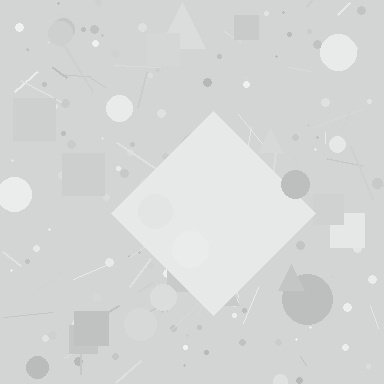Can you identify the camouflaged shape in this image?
The camouflaged shape is a diamond.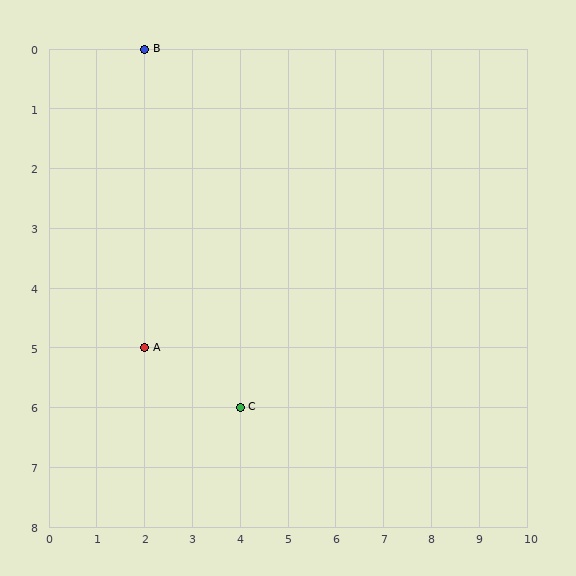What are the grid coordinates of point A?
Point A is at grid coordinates (2, 5).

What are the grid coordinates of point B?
Point B is at grid coordinates (2, 0).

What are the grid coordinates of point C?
Point C is at grid coordinates (4, 6).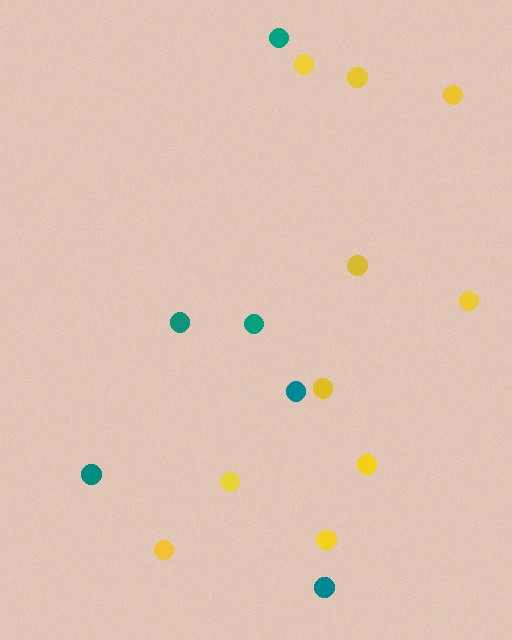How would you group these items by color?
There are 2 groups: one group of yellow circles (10) and one group of teal circles (6).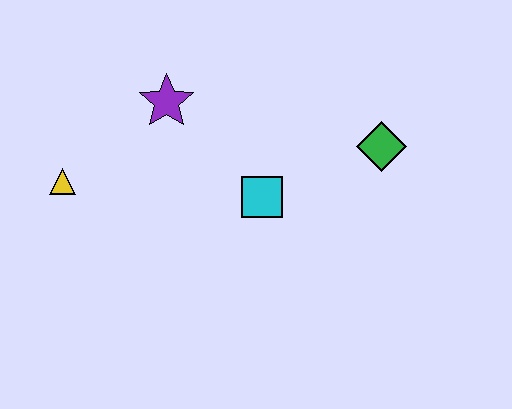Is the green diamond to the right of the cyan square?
Yes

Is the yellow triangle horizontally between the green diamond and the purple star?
No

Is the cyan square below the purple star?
Yes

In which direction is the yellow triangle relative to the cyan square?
The yellow triangle is to the left of the cyan square.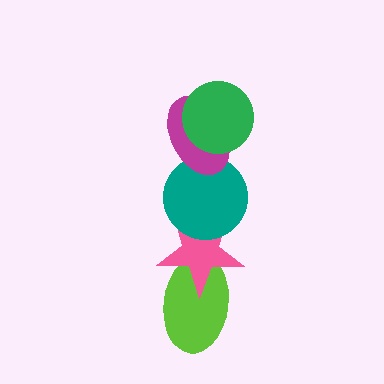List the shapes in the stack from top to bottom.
From top to bottom: the green circle, the magenta ellipse, the teal circle, the pink star, the lime ellipse.